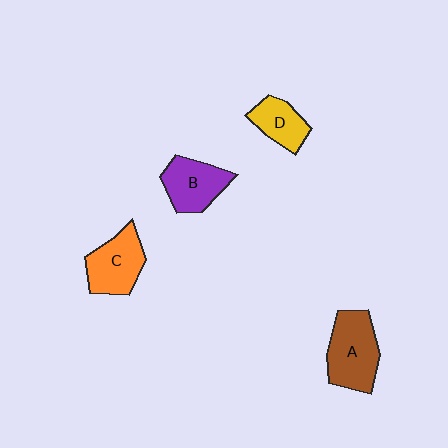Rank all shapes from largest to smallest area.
From largest to smallest: A (brown), C (orange), B (purple), D (yellow).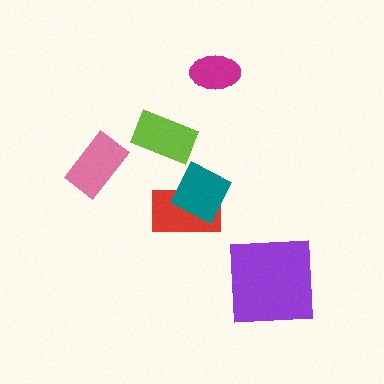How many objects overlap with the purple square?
0 objects overlap with the purple square.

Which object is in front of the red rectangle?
The teal diamond is in front of the red rectangle.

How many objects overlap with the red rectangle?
1 object overlaps with the red rectangle.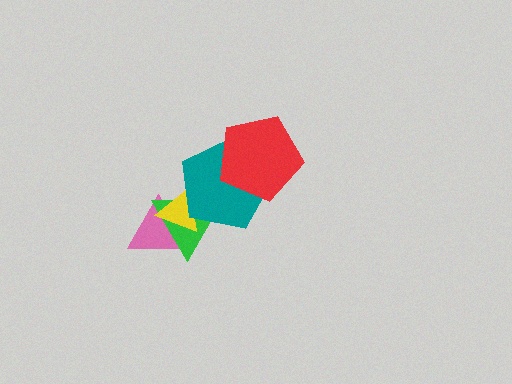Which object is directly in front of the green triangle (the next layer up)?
The yellow triangle is directly in front of the green triangle.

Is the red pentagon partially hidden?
No, no other shape covers it.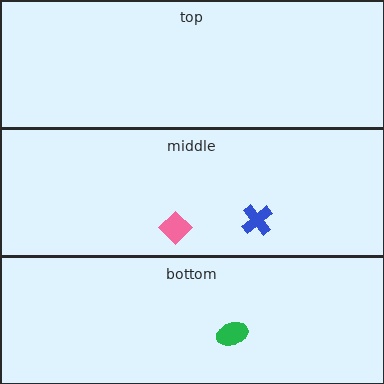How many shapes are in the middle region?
2.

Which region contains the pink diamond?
The middle region.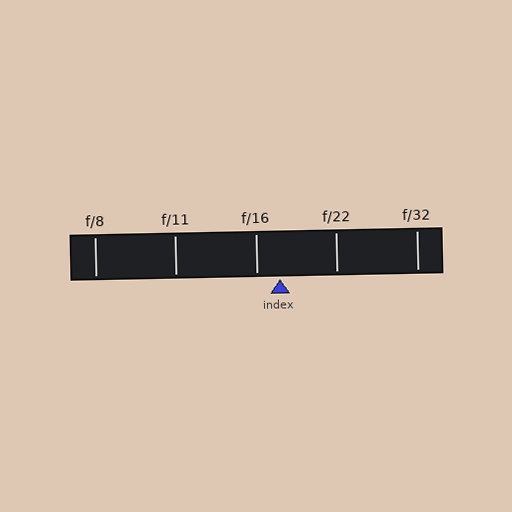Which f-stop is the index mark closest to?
The index mark is closest to f/16.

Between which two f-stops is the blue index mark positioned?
The index mark is between f/16 and f/22.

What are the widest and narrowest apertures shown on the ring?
The widest aperture shown is f/8 and the narrowest is f/32.